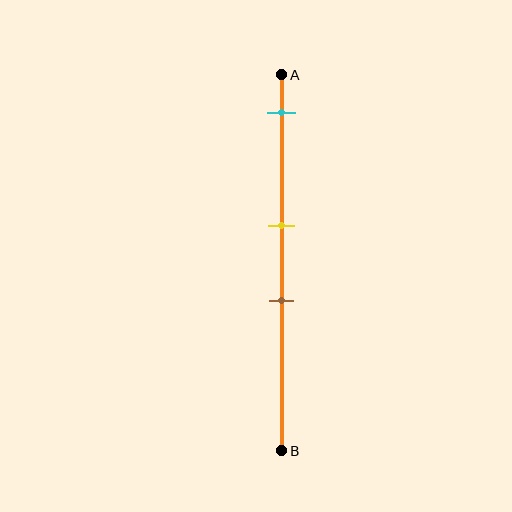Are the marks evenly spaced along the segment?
No, the marks are not evenly spaced.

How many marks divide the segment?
There are 3 marks dividing the segment.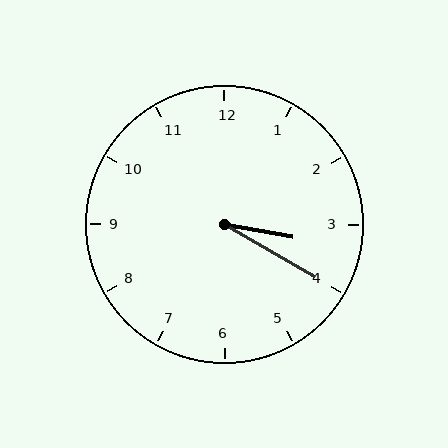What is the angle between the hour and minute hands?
Approximately 20 degrees.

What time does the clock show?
3:20.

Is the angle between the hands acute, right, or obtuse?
It is acute.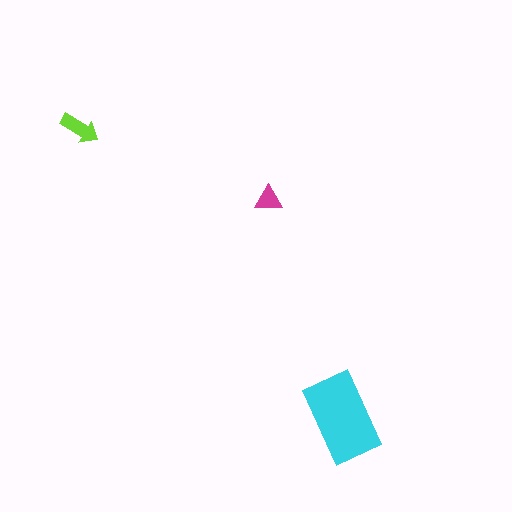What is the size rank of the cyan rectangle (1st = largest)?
1st.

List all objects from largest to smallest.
The cyan rectangle, the lime arrow, the magenta triangle.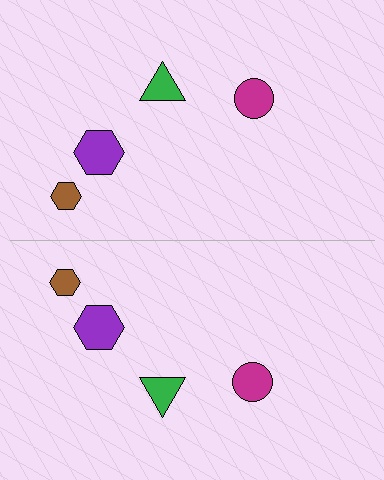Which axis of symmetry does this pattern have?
The pattern has a horizontal axis of symmetry running through the center of the image.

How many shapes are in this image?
There are 8 shapes in this image.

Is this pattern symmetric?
Yes, this pattern has bilateral (reflection) symmetry.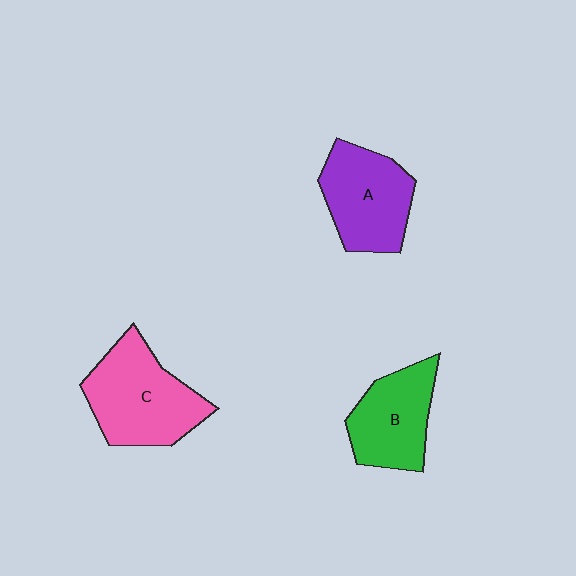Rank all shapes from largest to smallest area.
From largest to smallest: C (pink), A (purple), B (green).